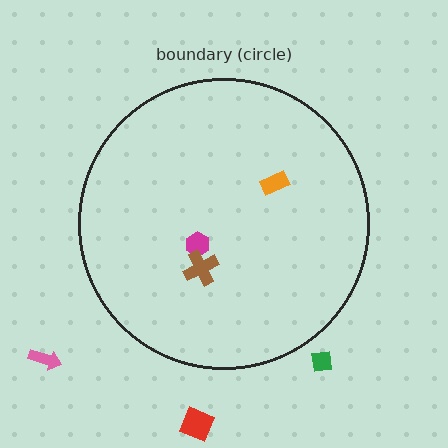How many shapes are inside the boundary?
3 inside, 3 outside.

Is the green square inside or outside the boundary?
Outside.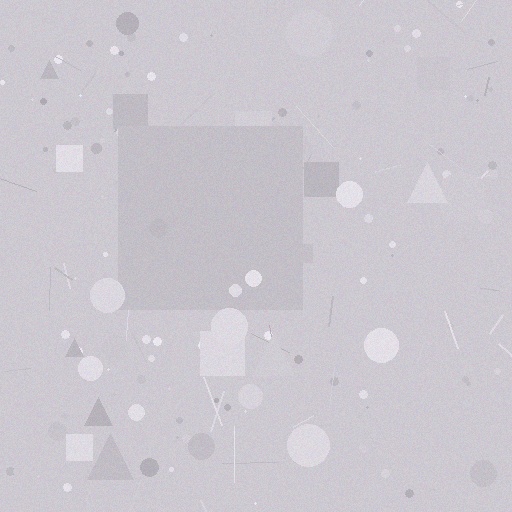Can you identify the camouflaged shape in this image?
The camouflaged shape is a square.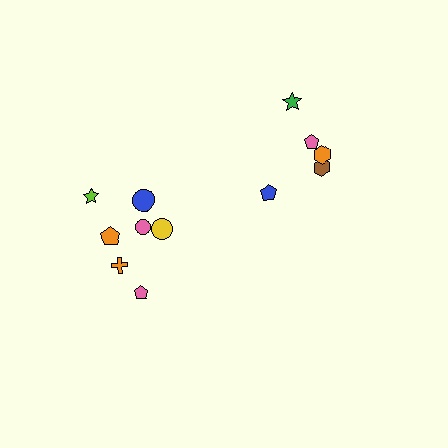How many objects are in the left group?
There are 7 objects.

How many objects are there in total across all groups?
There are 12 objects.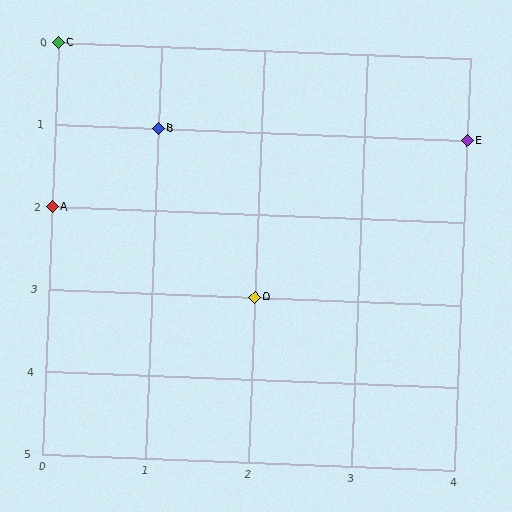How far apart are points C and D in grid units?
Points C and D are 2 columns and 3 rows apart (about 3.6 grid units diagonally).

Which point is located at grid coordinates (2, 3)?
Point D is at (2, 3).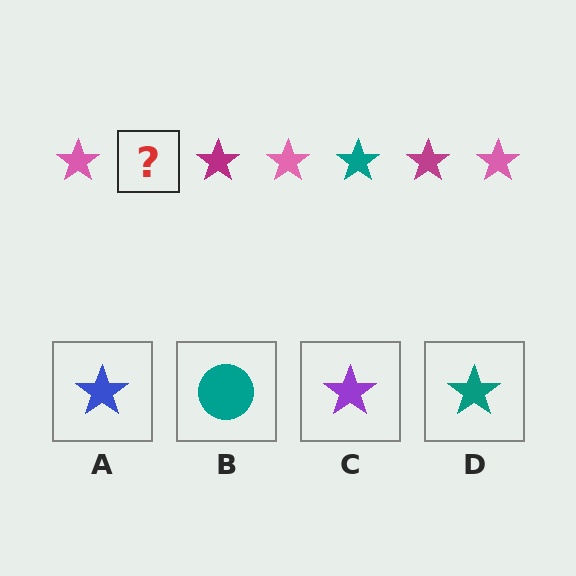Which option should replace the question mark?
Option D.